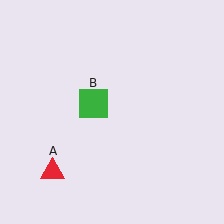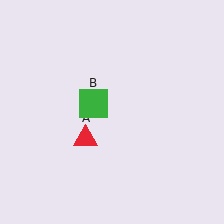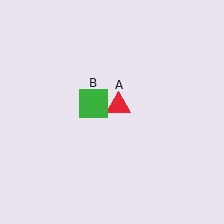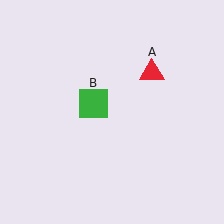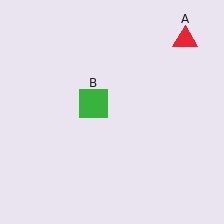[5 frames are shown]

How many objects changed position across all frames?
1 object changed position: red triangle (object A).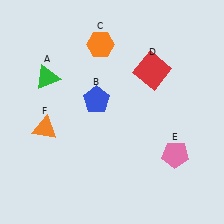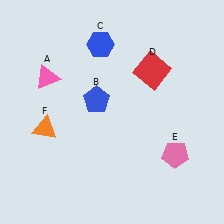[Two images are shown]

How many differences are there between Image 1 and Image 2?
There are 2 differences between the two images.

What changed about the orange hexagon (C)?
In Image 1, C is orange. In Image 2, it changed to blue.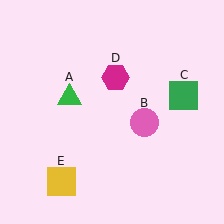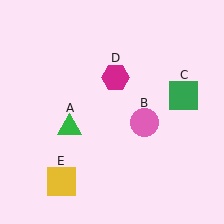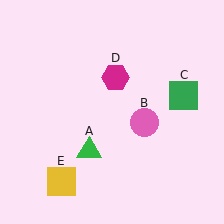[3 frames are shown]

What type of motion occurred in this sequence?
The green triangle (object A) rotated counterclockwise around the center of the scene.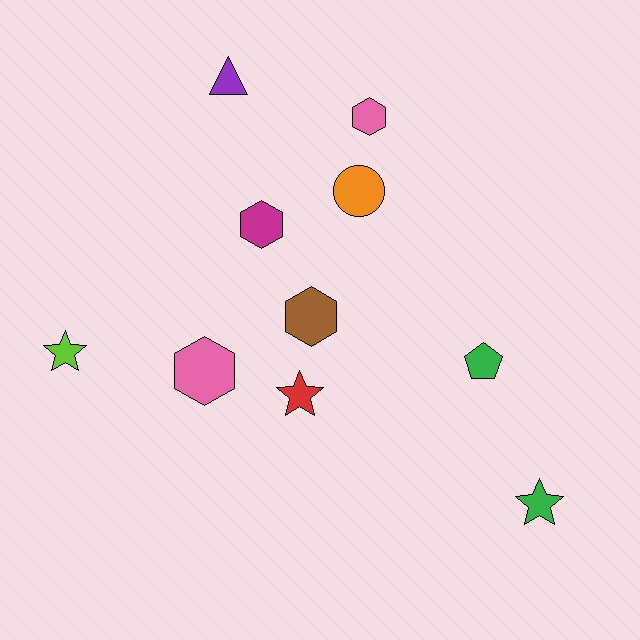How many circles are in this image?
There is 1 circle.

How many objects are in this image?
There are 10 objects.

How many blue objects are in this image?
There are no blue objects.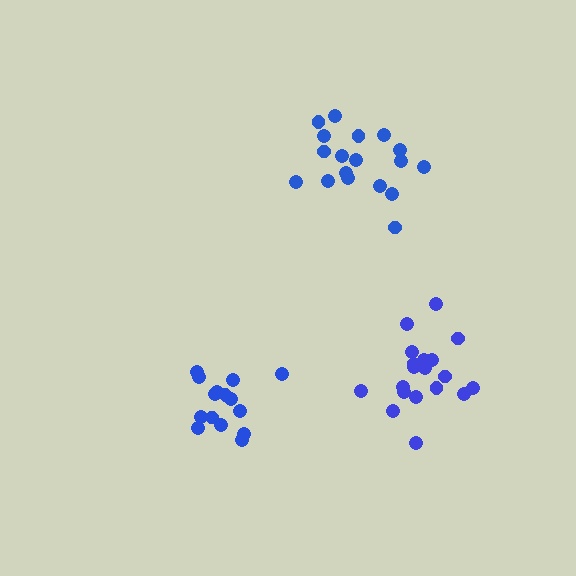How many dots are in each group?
Group 1: 19 dots, Group 2: 18 dots, Group 3: 15 dots (52 total).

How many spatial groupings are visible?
There are 3 spatial groupings.